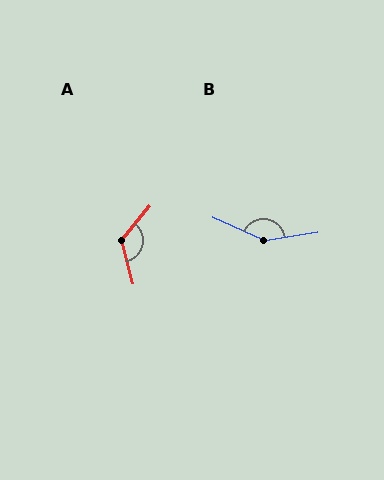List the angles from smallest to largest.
A (125°), B (146°).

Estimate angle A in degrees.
Approximately 125 degrees.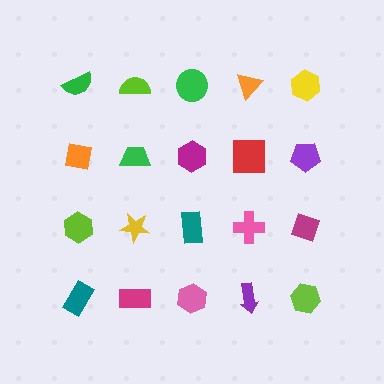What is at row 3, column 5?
A magenta diamond.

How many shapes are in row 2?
5 shapes.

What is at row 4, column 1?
A teal rectangle.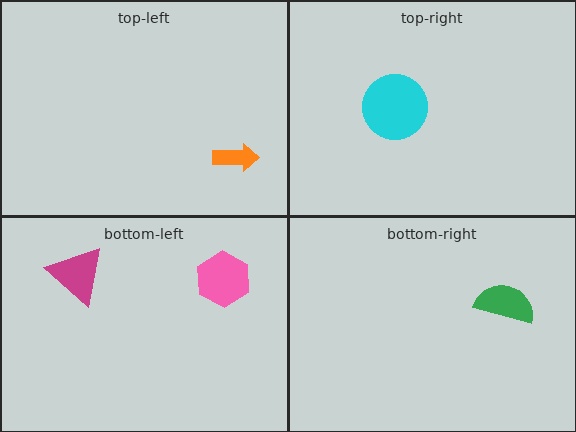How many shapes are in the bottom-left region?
2.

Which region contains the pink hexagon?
The bottom-left region.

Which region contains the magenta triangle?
The bottom-left region.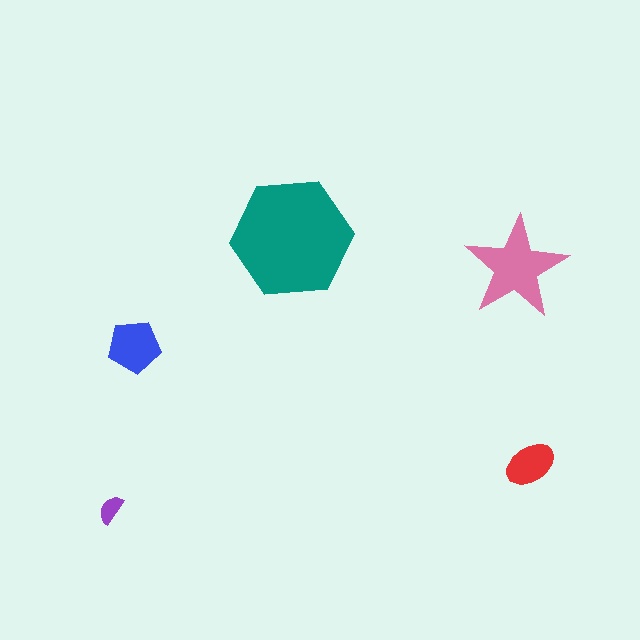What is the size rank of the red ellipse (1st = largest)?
4th.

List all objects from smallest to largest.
The purple semicircle, the red ellipse, the blue pentagon, the pink star, the teal hexagon.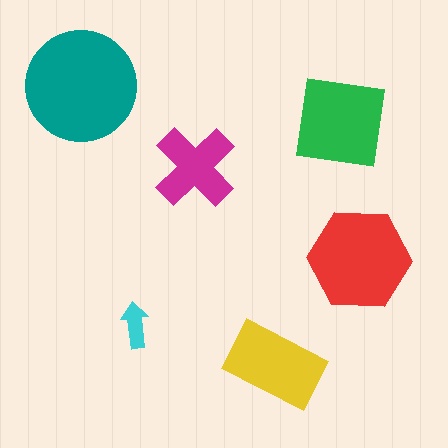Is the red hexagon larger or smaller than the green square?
Larger.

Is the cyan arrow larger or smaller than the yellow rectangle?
Smaller.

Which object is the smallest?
The cyan arrow.